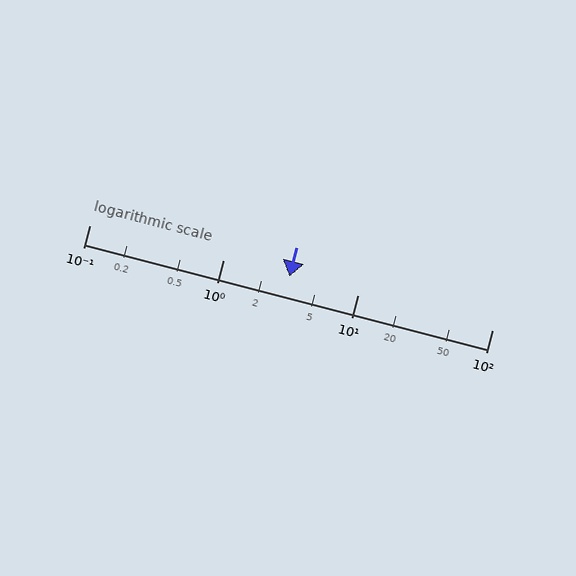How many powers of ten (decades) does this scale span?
The scale spans 3 decades, from 0.1 to 100.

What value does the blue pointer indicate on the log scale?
The pointer indicates approximately 3.1.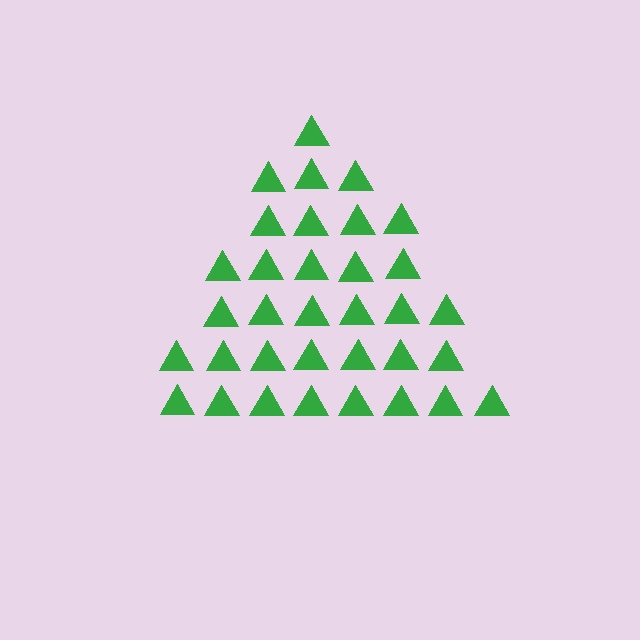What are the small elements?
The small elements are triangles.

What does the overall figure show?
The overall figure shows a triangle.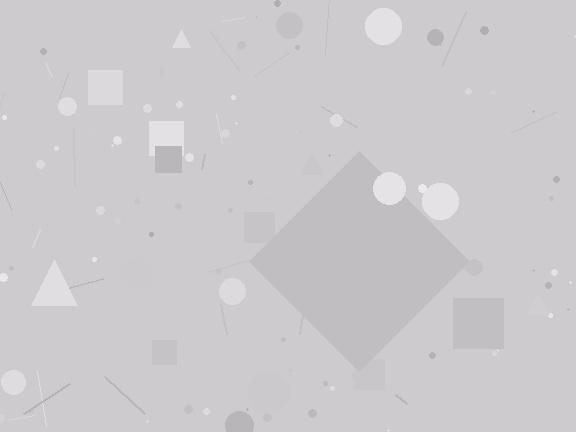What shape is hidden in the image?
A diamond is hidden in the image.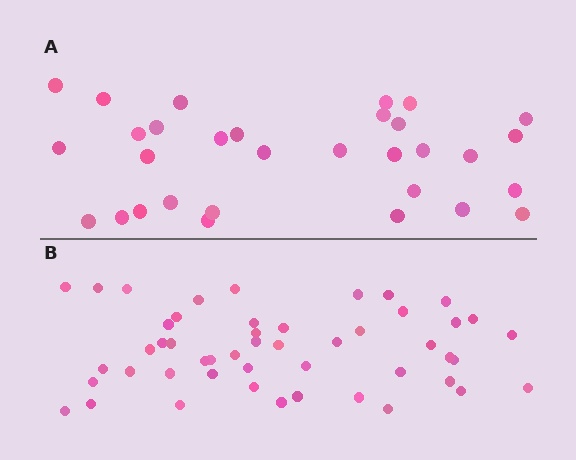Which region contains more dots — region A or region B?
Region B (the bottom region) has more dots.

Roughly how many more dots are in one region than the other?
Region B has approximately 20 more dots than region A.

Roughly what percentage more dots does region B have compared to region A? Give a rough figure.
About 60% more.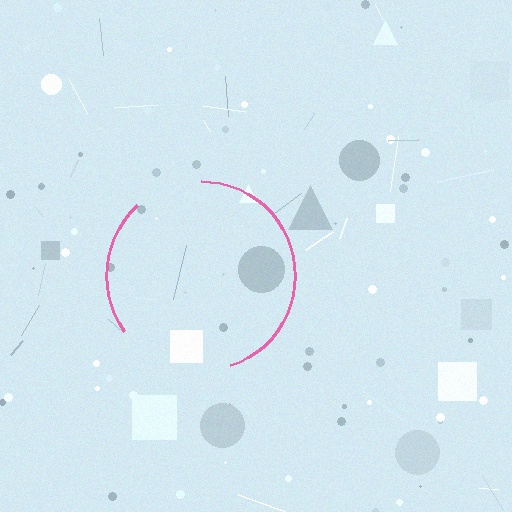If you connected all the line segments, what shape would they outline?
They would outline a circle.